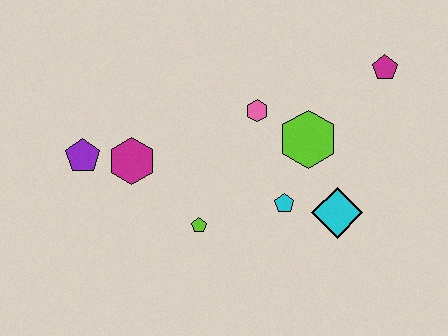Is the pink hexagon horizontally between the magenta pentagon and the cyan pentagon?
No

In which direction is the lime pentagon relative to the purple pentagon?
The lime pentagon is to the right of the purple pentagon.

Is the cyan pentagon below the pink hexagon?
Yes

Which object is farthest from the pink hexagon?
The purple pentagon is farthest from the pink hexagon.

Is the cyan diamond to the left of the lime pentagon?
No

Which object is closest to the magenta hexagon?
The purple pentagon is closest to the magenta hexagon.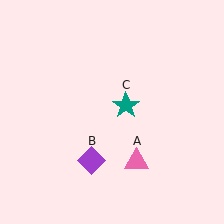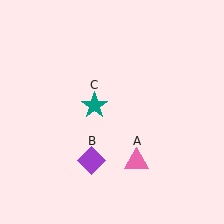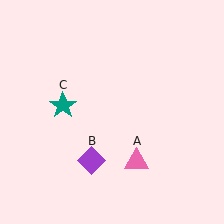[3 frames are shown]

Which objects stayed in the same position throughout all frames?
Pink triangle (object A) and purple diamond (object B) remained stationary.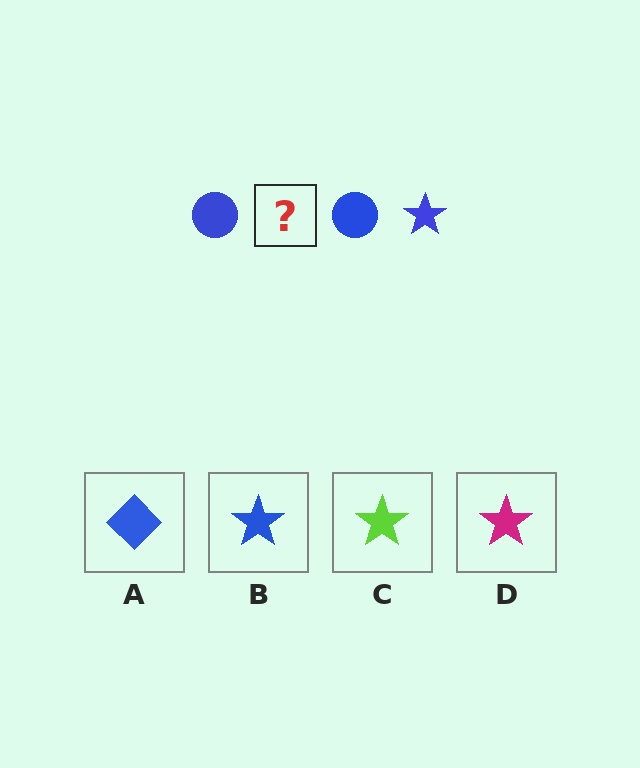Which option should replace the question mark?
Option B.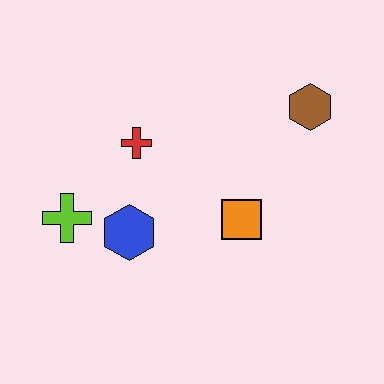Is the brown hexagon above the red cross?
Yes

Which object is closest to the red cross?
The blue hexagon is closest to the red cross.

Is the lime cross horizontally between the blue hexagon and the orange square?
No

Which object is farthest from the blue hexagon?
The brown hexagon is farthest from the blue hexagon.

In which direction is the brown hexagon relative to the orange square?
The brown hexagon is above the orange square.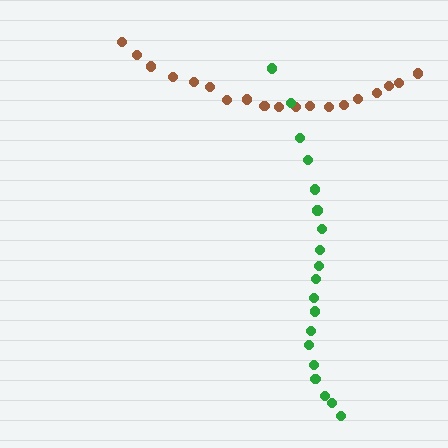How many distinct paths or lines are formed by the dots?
There are 2 distinct paths.